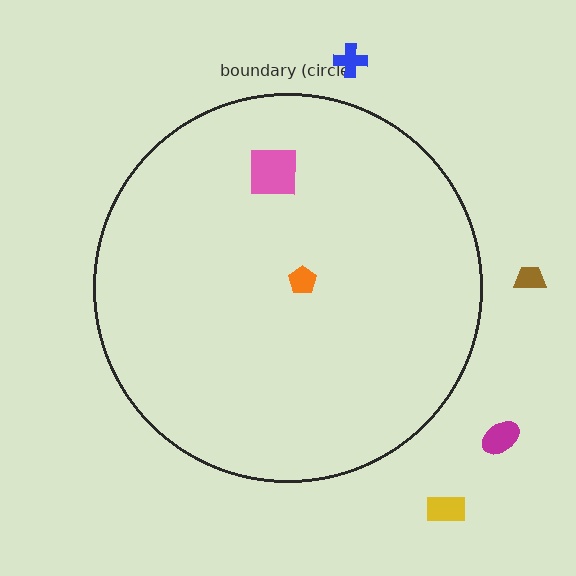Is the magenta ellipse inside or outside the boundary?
Outside.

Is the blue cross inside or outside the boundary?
Outside.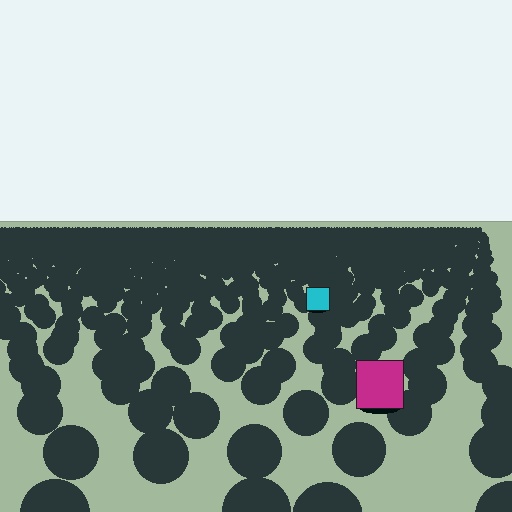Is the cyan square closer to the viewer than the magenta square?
No. The magenta square is closer — you can tell from the texture gradient: the ground texture is coarser near it.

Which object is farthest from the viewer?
The cyan square is farthest from the viewer. It appears smaller and the ground texture around it is denser.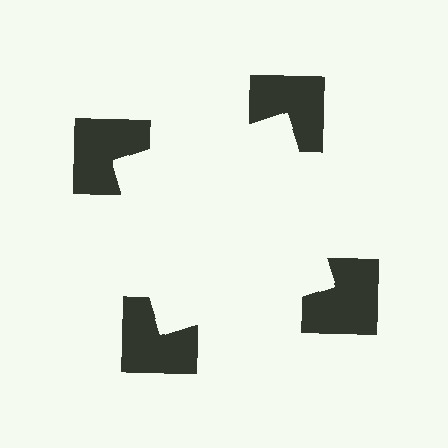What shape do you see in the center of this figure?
An illusory square — its edges are inferred from the aligned wedge cuts in the notched squares, not physically drawn.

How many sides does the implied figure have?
4 sides.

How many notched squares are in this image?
There are 4 — one at each vertex of the illusory square.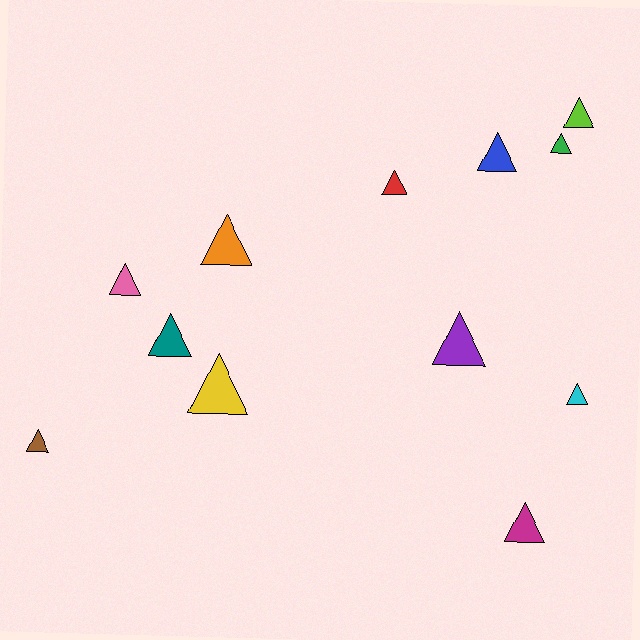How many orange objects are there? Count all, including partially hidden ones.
There is 1 orange object.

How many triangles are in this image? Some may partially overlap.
There are 12 triangles.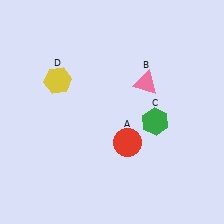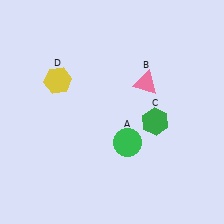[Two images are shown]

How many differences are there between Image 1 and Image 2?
There is 1 difference between the two images.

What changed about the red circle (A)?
In Image 1, A is red. In Image 2, it changed to green.